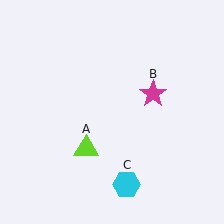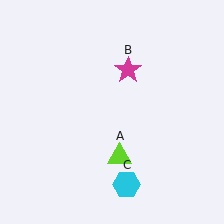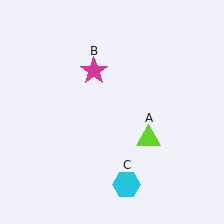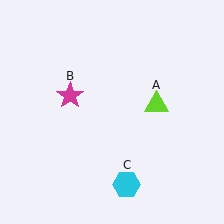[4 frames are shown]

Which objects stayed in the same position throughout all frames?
Cyan hexagon (object C) remained stationary.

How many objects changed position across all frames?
2 objects changed position: lime triangle (object A), magenta star (object B).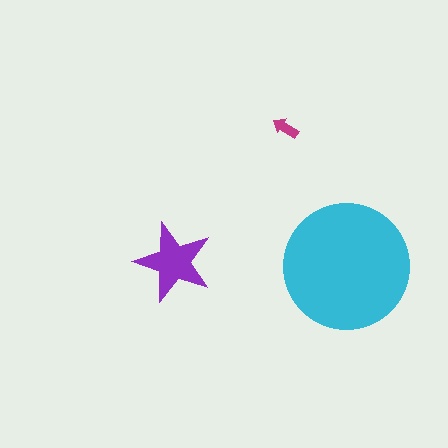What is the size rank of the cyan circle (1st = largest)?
1st.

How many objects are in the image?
There are 3 objects in the image.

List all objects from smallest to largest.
The magenta arrow, the purple star, the cyan circle.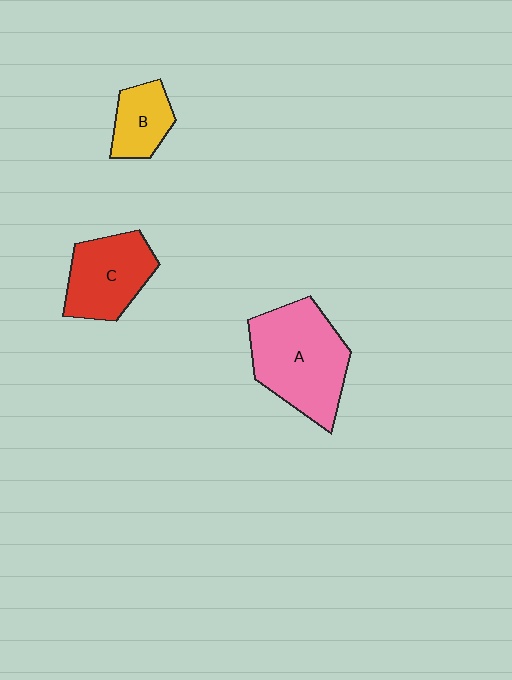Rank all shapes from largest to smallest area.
From largest to smallest: A (pink), C (red), B (yellow).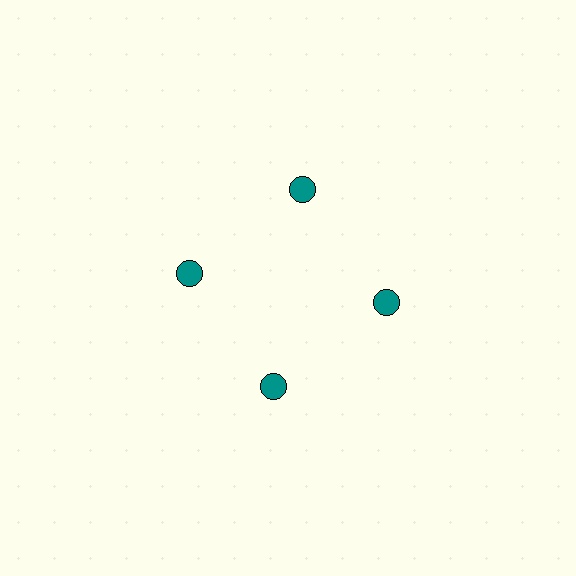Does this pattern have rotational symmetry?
Yes, this pattern has 4-fold rotational symmetry. It looks the same after rotating 90 degrees around the center.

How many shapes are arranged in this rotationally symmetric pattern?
There are 4 shapes, arranged in 4 groups of 1.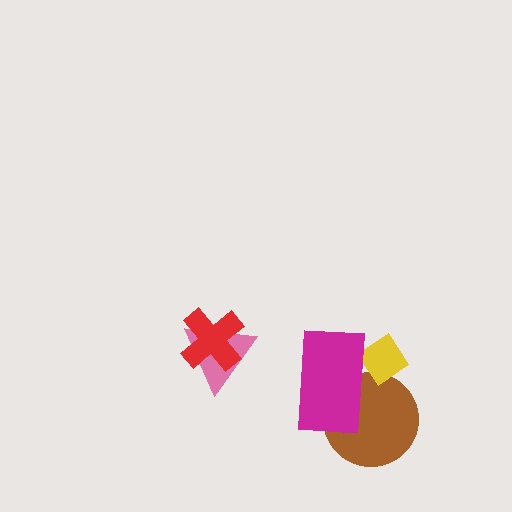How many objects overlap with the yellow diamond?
2 objects overlap with the yellow diamond.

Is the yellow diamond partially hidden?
Yes, it is partially covered by another shape.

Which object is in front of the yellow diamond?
The magenta rectangle is in front of the yellow diamond.